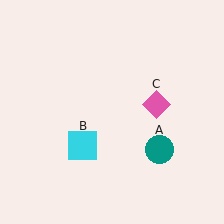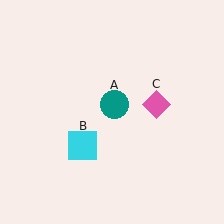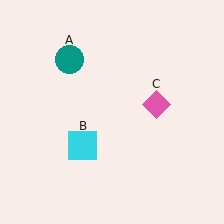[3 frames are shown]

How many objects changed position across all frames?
1 object changed position: teal circle (object A).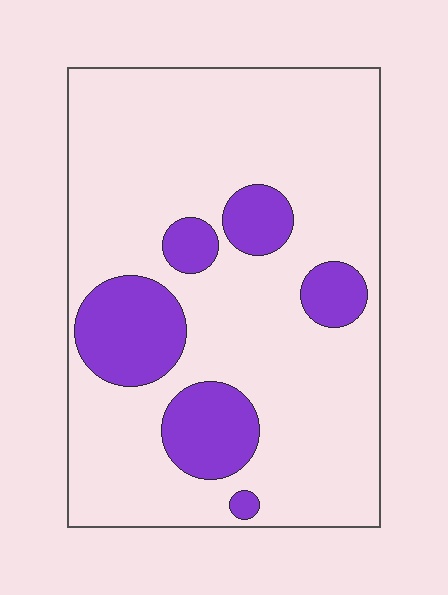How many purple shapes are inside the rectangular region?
6.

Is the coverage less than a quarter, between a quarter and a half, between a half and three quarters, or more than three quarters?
Less than a quarter.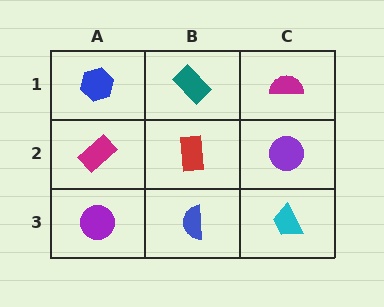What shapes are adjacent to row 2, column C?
A magenta semicircle (row 1, column C), a cyan trapezoid (row 3, column C), a red rectangle (row 2, column B).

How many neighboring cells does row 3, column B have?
3.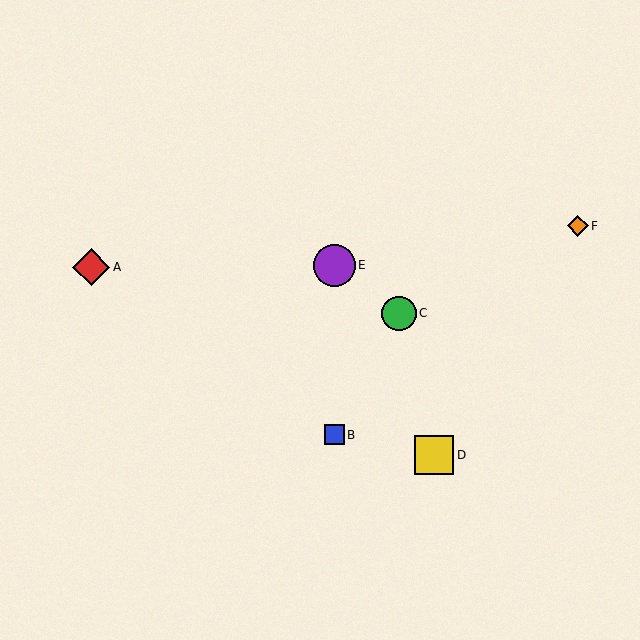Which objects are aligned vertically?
Objects B, E are aligned vertically.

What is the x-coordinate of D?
Object D is at x≈434.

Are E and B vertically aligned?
Yes, both are at x≈334.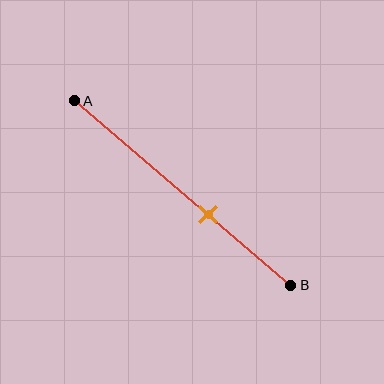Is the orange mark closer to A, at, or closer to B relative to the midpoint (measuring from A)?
The orange mark is closer to point B than the midpoint of segment AB.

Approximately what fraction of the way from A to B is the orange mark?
The orange mark is approximately 60% of the way from A to B.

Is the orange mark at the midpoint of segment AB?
No, the mark is at about 60% from A, not at the 50% midpoint.